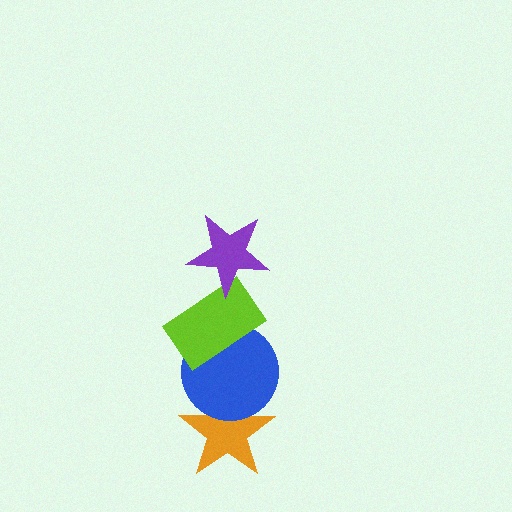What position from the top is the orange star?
The orange star is 4th from the top.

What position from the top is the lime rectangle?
The lime rectangle is 2nd from the top.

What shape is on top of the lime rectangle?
The purple star is on top of the lime rectangle.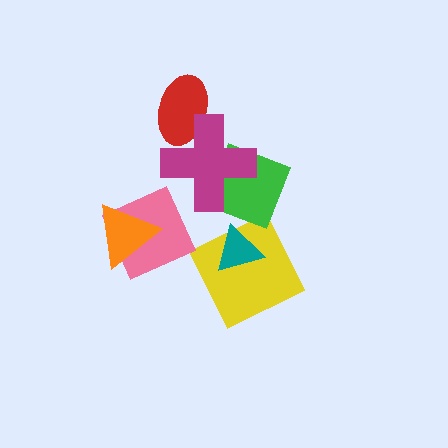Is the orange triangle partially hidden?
No, no other shape covers it.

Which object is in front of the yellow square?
The teal triangle is in front of the yellow square.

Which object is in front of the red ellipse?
The magenta cross is in front of the red ellipse.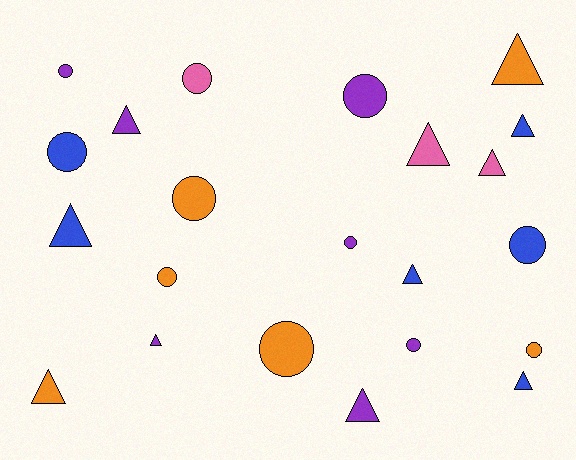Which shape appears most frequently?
Circle, with 11 objects.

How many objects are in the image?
There are 22 objects.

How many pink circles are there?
There is 1 pink circle.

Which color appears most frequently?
Purple, with 7 objects.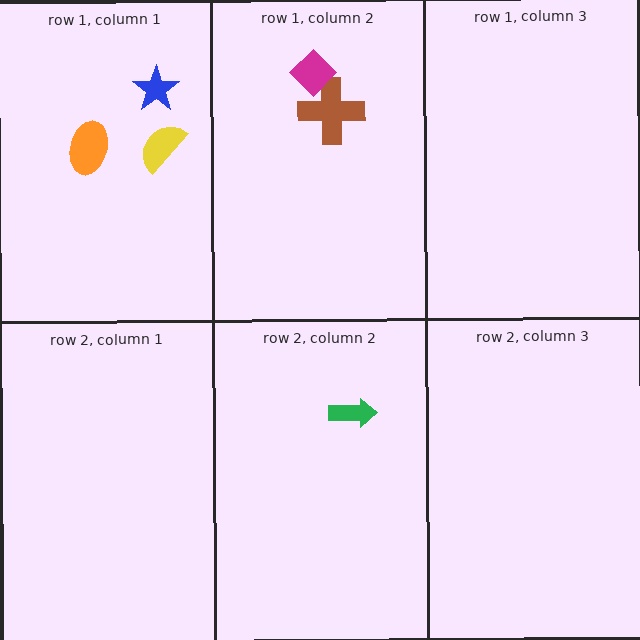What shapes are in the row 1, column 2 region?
The brown cross, the magenta diamond.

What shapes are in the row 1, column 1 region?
The yellow semicircle, the orange ellipse, the blue star.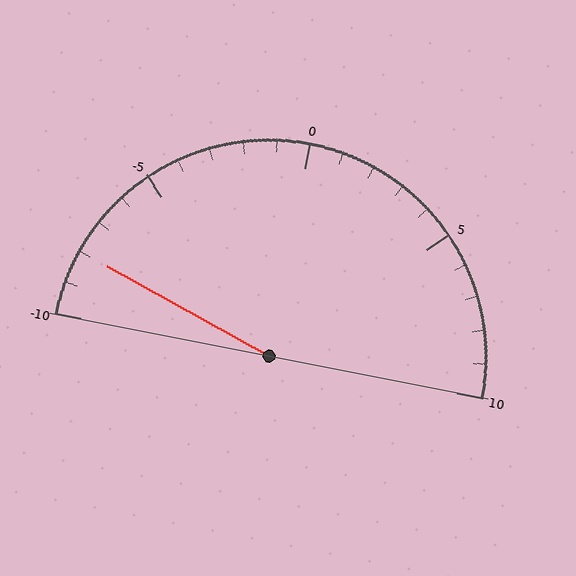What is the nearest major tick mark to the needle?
The nearest major tick mark is -10.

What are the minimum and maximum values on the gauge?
The gauge ranges from -10 to 10.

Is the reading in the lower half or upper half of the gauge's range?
The reading is in the lower half of the range (-10 to 10).